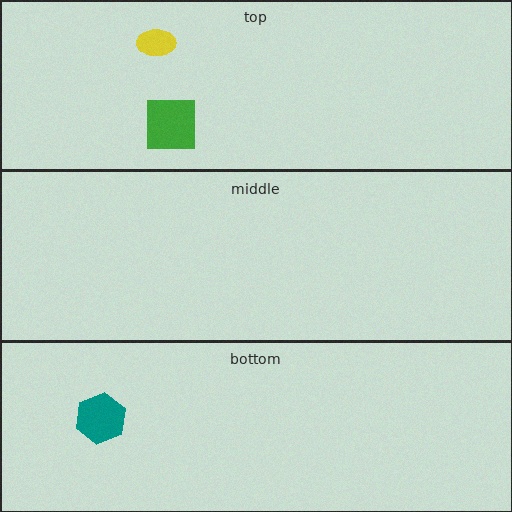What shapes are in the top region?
The green square, the yellow ellipse.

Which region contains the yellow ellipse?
The top region.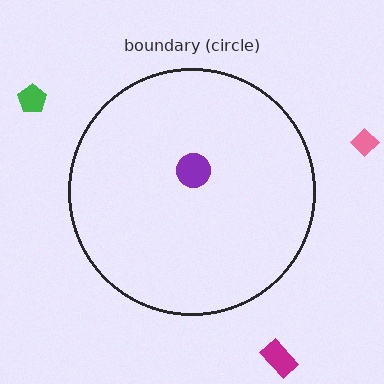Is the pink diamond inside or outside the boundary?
Outside.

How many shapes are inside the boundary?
1 inside, 3 outside.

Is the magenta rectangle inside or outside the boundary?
Outside.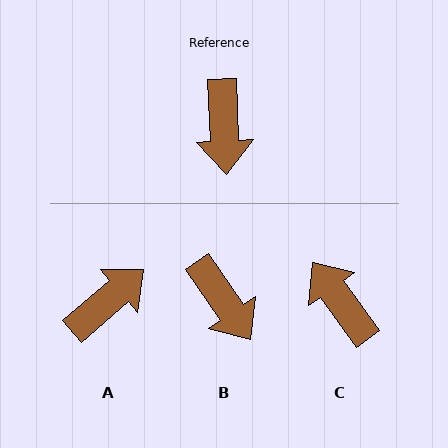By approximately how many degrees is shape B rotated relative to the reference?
Approximately 32 degrees counter-clockwise.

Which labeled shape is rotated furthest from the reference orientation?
C, about 147 degrees away.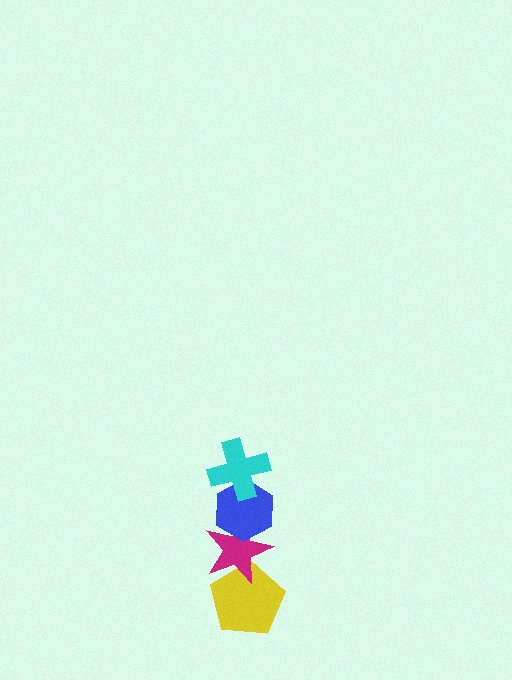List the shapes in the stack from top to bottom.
From top to bottom: the cyan cross, the blue hexagon, the magenta star, the yellow pentagon.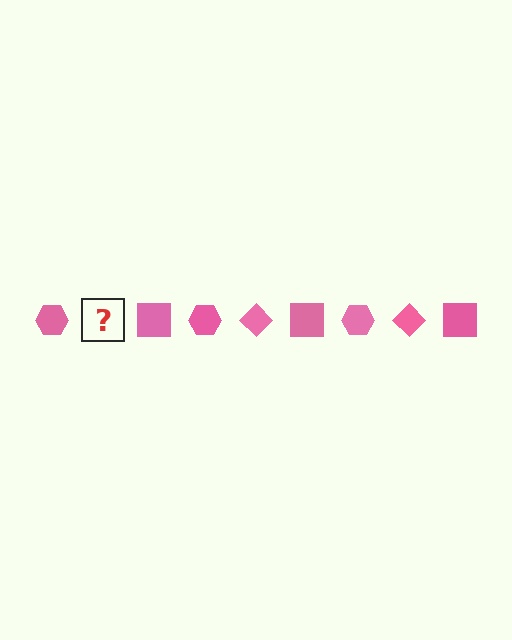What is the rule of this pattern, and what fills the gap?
The rule is that the pattern cycles through hexagon, diamond, square shapes in pink. The gap should be filled with a pink diamond.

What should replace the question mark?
The question mark should be replaced with a pink diamond.